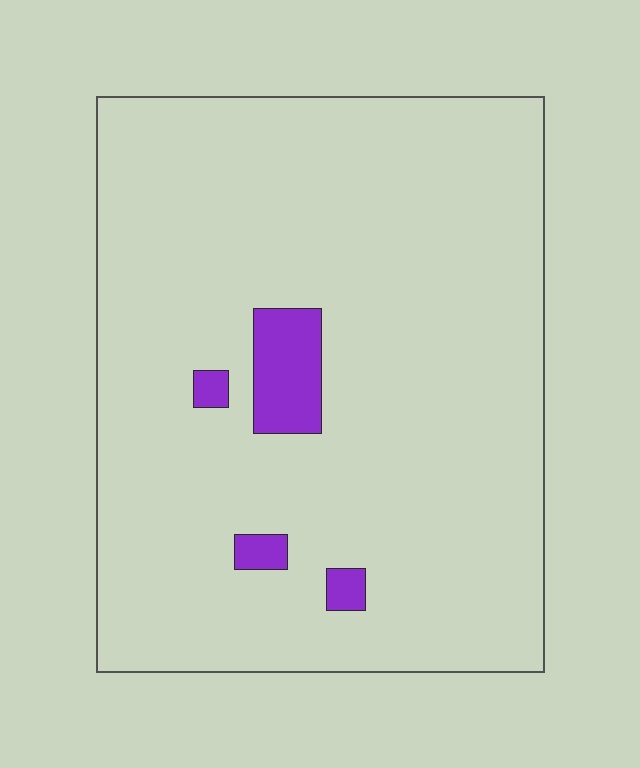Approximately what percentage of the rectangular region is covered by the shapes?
Approximately 5%.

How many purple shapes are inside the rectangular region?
4.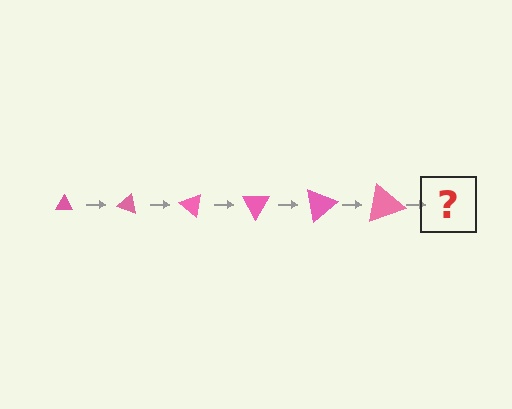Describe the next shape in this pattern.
It should be a triangle, larger than the previous one and rotated 120 degrees from the start.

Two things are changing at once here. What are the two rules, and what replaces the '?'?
The two rules are that the triangle grows larger each step and it rotates 20 degrees each step. The '?' should be a triangle, larger than the previous one and rotated 120 degrees from the start.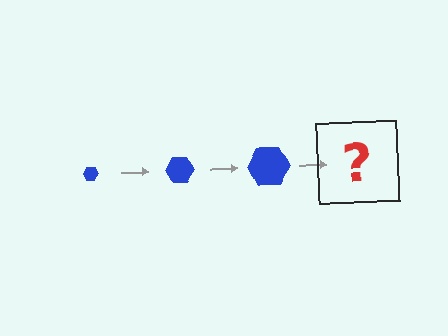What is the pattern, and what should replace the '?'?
The pattern is that the hexagon gets progressively larger each step. The '?' should be a blue hexagon, larger than the previous one.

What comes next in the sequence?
The next element should be a blue hexagon, larger than the previous one.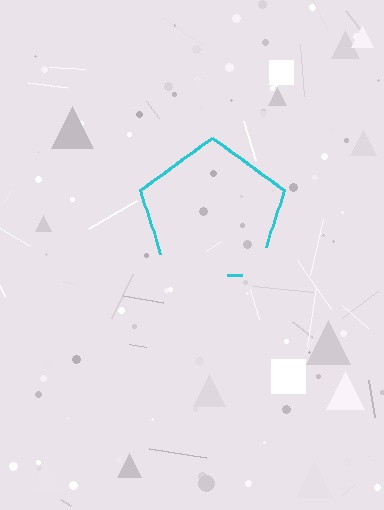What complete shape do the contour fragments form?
The contour fragments form a pentagon.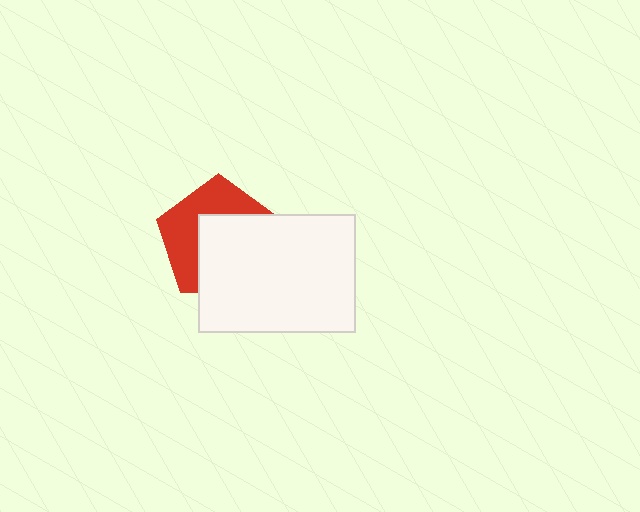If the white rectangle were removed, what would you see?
You would see the complete red pentagon.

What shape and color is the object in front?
The object in front is a white rectangle.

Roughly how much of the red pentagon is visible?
A small part of it is visible (roughly 44%).